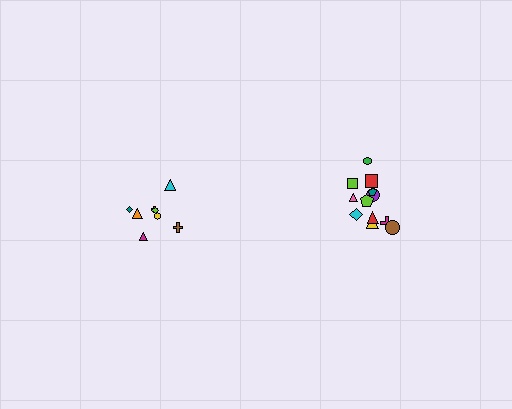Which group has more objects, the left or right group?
The right group.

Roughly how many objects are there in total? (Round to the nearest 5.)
Roughly 20 objects in total.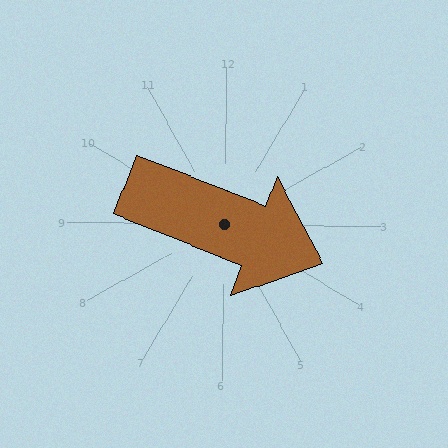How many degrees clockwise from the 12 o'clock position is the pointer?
Approximately 111 degrees.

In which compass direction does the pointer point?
East.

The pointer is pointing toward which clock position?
Roughly 4 o'clock.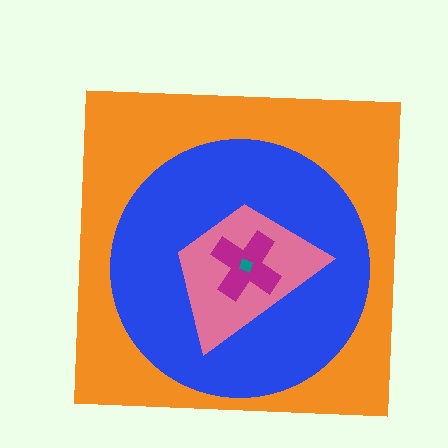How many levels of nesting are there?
5.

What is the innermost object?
The teal diamond.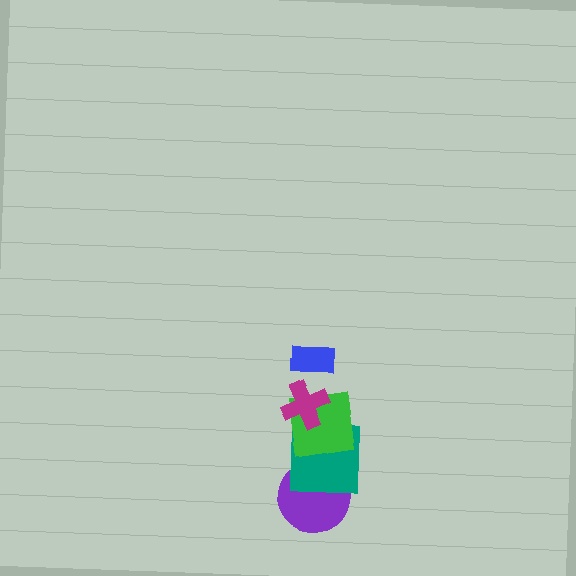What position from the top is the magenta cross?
The magenta cross is 2nd from the top.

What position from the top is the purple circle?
The purple circle is 5th from the top.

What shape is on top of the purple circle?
The teal square is on top of the purple circle.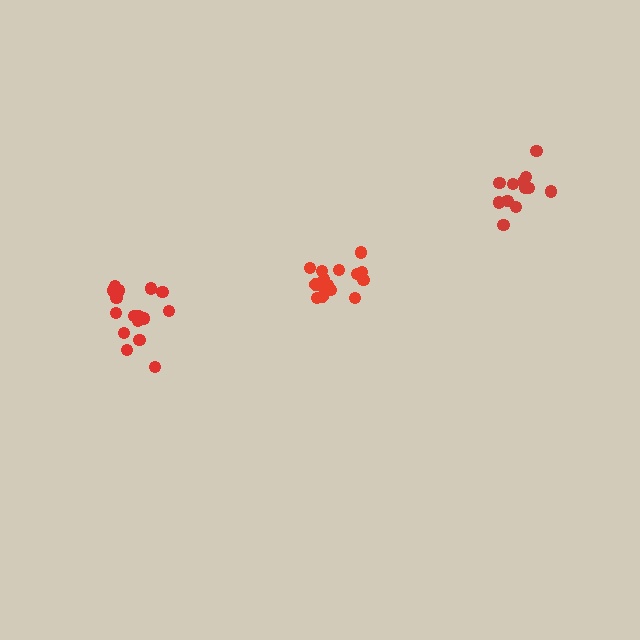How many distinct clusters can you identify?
There are 3 distinct clusters.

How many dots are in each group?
Group 1: 17 dots, Group 2: 12 dots, Group 3: 16 dots (45 total).